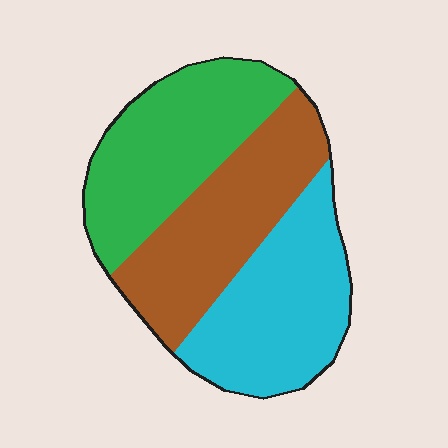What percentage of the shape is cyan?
Cyan covers about 35% of the shape.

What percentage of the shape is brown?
Brown covers around 35% of the shape.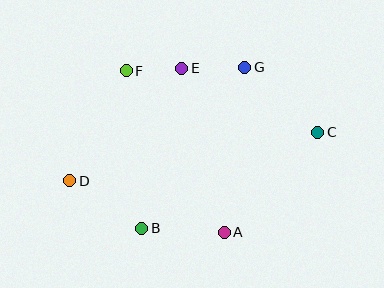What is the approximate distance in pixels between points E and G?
The distance between E and G is approximately 63 pixels.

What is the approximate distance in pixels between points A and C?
The distance between A and C is approximately 137 pixels.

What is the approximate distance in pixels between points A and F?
The distance between A and F is approximately 188 pixels.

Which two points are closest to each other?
Points E and F are closest to each other.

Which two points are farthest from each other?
Points C and D are farthest from each other.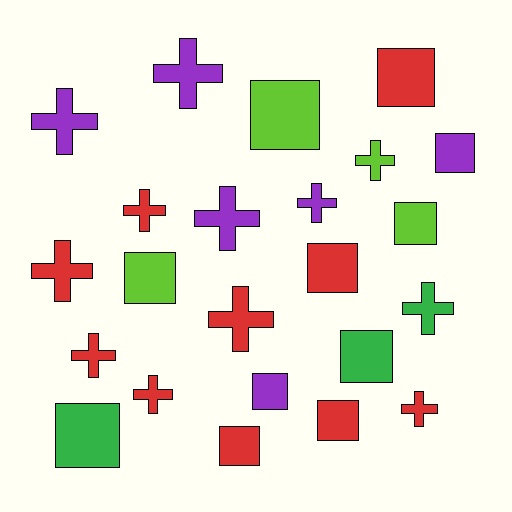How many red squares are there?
There are 4 red squares.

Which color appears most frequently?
Red, with 10 objects.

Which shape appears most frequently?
Cross, with 12 objects.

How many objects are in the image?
There are 23 objects.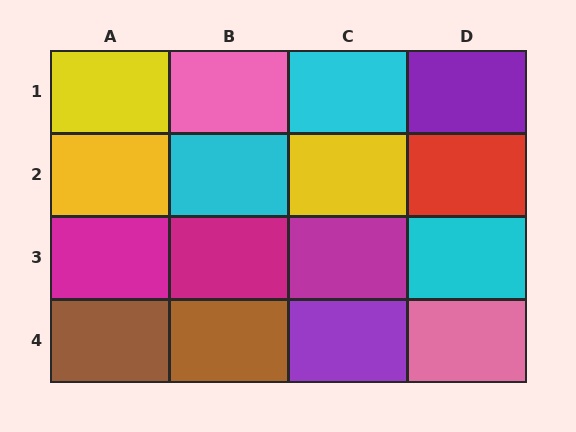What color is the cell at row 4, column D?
Pink.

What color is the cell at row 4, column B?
Brown.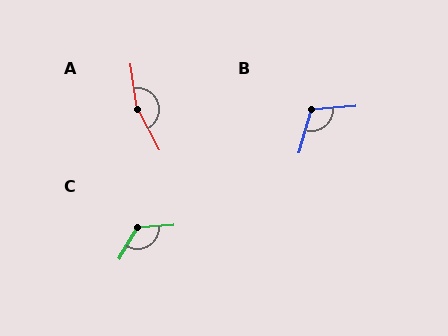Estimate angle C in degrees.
Approximately 125 degrees.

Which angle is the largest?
A, at approximately 160 degrees.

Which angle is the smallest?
B, at approximately 110 degrees.